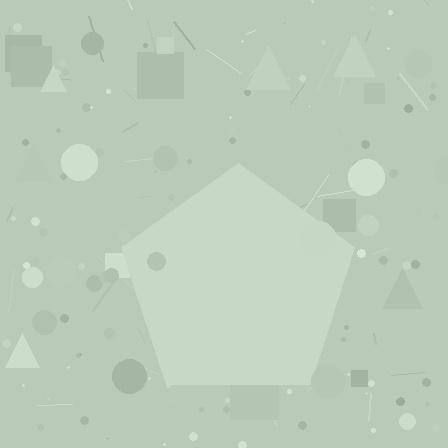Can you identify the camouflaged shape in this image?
The camouflaged shape is a pentagon.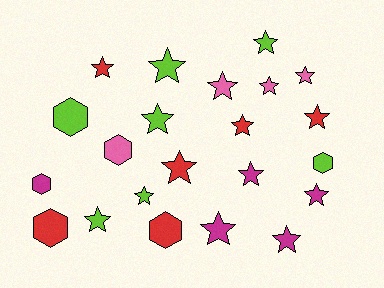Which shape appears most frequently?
Star, with 16 objects.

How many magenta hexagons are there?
There is 1 magenta hexagon.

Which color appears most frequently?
Lime, with 7 objects.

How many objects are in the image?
There are 22 objects.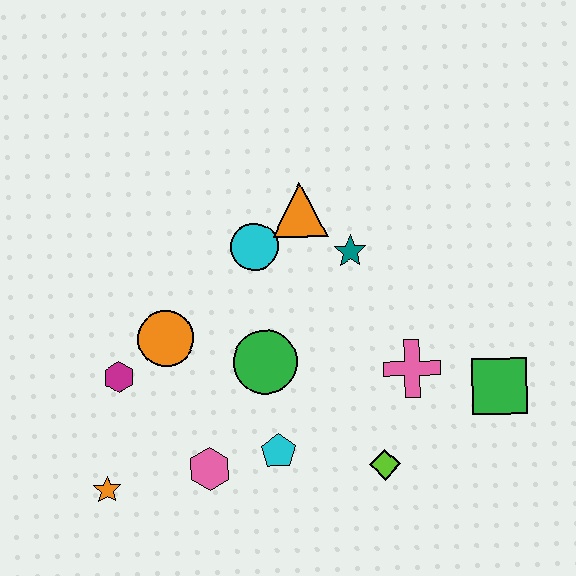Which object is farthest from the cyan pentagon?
The orange triangle is farthest from the cyan pentagon.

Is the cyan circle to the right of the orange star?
Yes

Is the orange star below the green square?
Yes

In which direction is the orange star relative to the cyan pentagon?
The orange star is to the left of the cyan pentagon.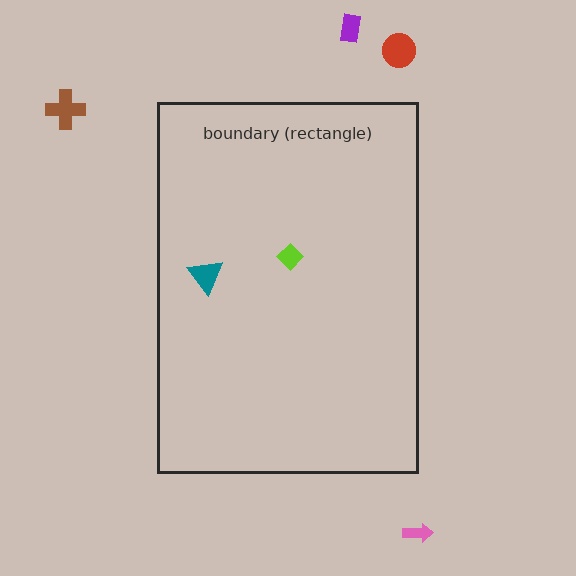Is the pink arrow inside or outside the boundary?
Outside.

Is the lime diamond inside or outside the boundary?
Inside.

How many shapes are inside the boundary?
2 inside, 4 outside.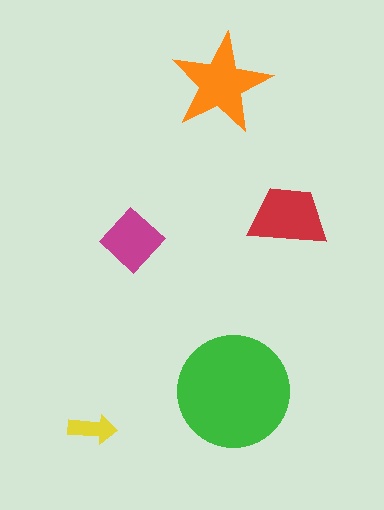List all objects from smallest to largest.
The yellow arrow, the magenta diamond, the red trapezoid, the orange star, the green circle.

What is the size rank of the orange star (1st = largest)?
2nd.